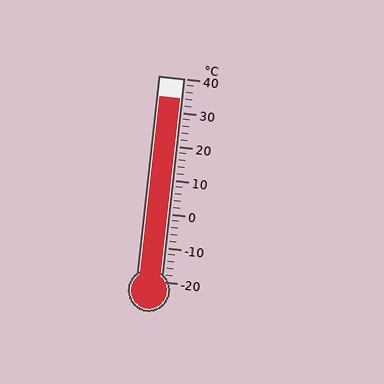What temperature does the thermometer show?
The thermometer shows approximately 34°C.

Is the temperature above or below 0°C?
The temperature is above 0°C.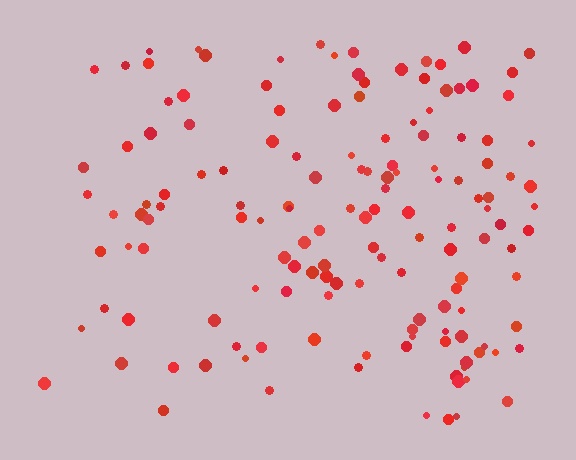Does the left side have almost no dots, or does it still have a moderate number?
Still a moderate number, just noticeably fewer than the right.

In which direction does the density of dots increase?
From left to right, with the right side densest.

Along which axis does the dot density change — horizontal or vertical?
Horizontal.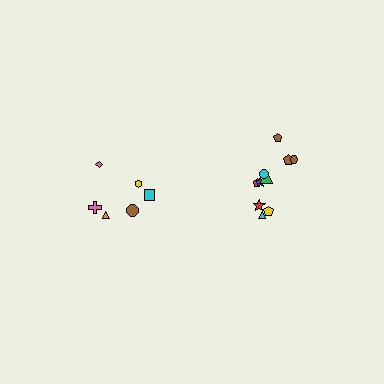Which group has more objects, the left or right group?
The right group.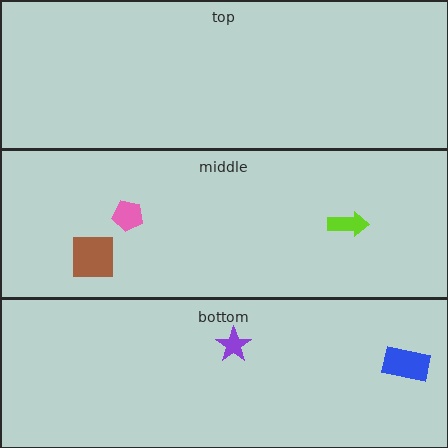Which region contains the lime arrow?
The middle region.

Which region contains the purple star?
The bottom region.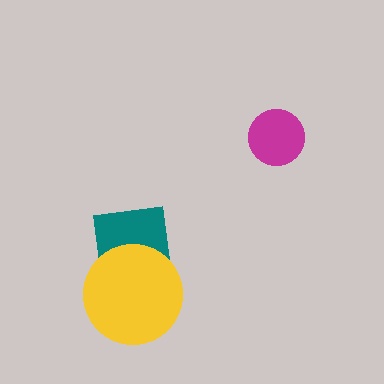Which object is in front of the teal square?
The yellow circle is in front of the teal square.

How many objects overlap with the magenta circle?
0 objects overlap with the magenta circle.